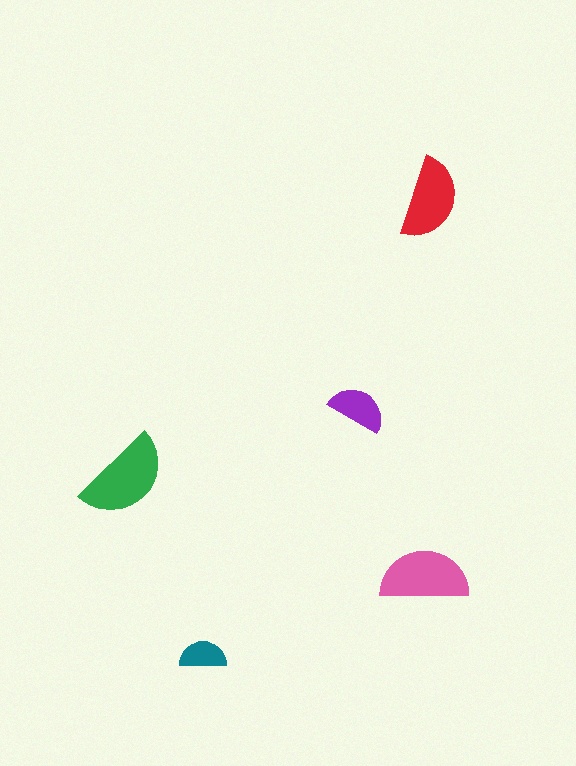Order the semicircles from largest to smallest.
the green one, the pink one, the red one, the purple one, the teal one.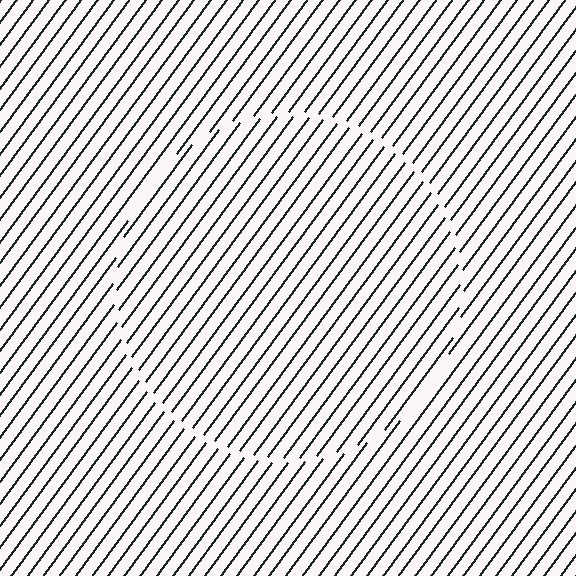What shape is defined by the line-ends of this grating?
An illusory circle. The interior of the shape contains the same grating, shifted by half a period — the contour is defined by the phase discontinuity where line-ends from the inner and outer gratings abut.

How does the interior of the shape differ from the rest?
The interior of the shape contains the same grating, shifted by half a period — the contour is defined by the phase discontinuity where line-ends from the inner and outer gratings abut.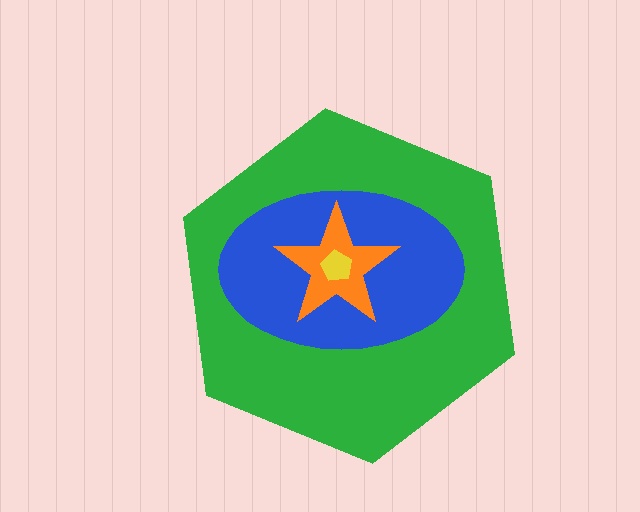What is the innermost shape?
The yellow pentagon.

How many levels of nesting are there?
4.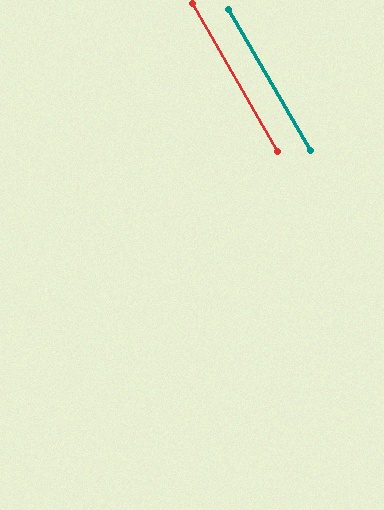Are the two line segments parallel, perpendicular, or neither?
Parallel — their directions differ by only 0.5°.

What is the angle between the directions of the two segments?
Approximately 1 degree.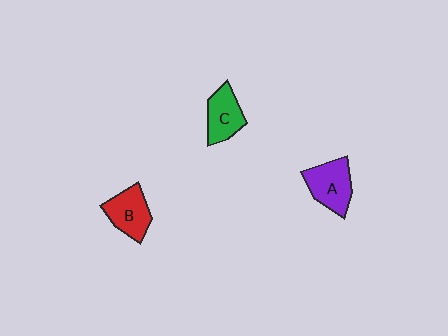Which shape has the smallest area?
Shape C (green).